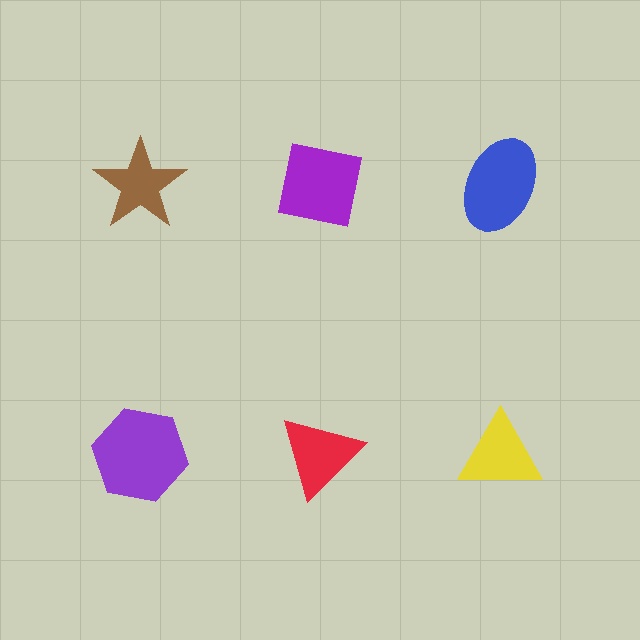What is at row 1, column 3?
A blue ellipse.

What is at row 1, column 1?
A brown star.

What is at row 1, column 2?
A purple square.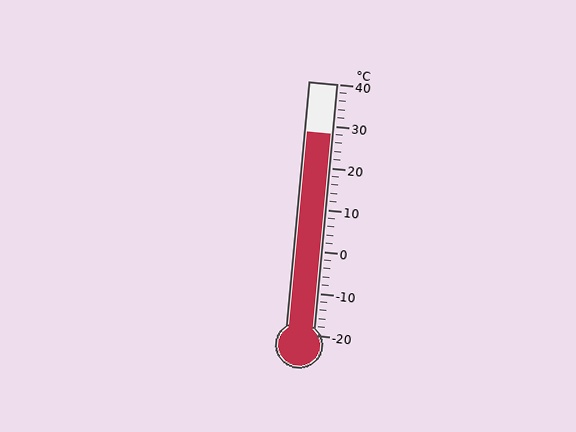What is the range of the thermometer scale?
The thermometer scale ranges from -20°C to 40°C.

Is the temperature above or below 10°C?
The temperature is above 10°C.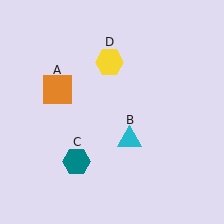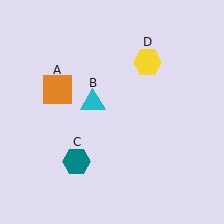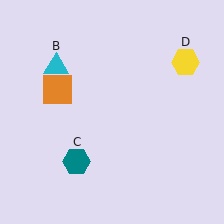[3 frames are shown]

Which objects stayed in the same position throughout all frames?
Orange square (object A) and teal hexagon (object C) remained stationary.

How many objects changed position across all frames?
2 objects changed position: cyan triangle (object B), yellow hexagon (object D).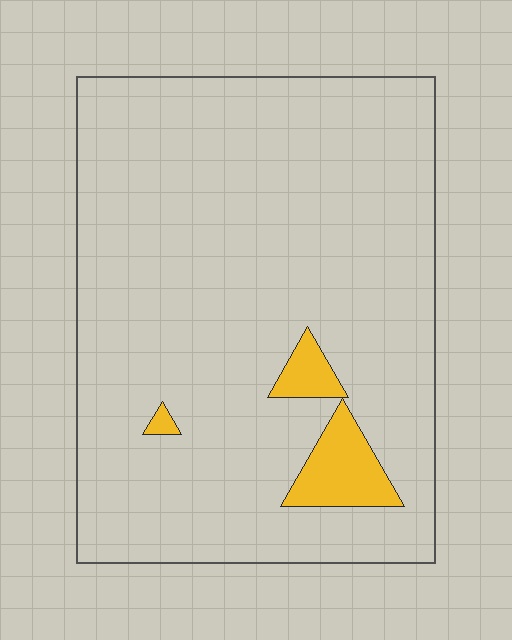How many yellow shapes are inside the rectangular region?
3.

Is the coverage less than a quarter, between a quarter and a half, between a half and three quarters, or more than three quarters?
Less than a quarter.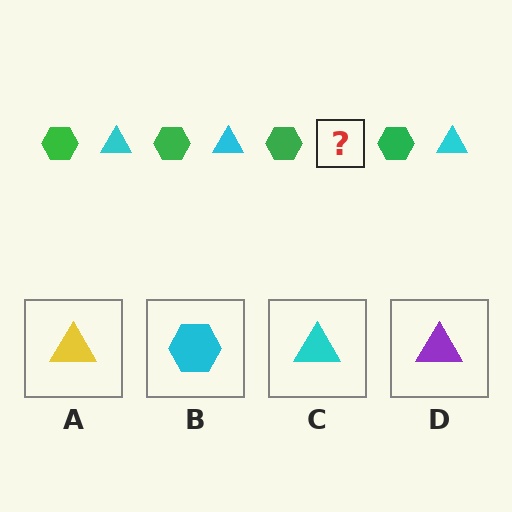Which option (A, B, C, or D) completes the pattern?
C.